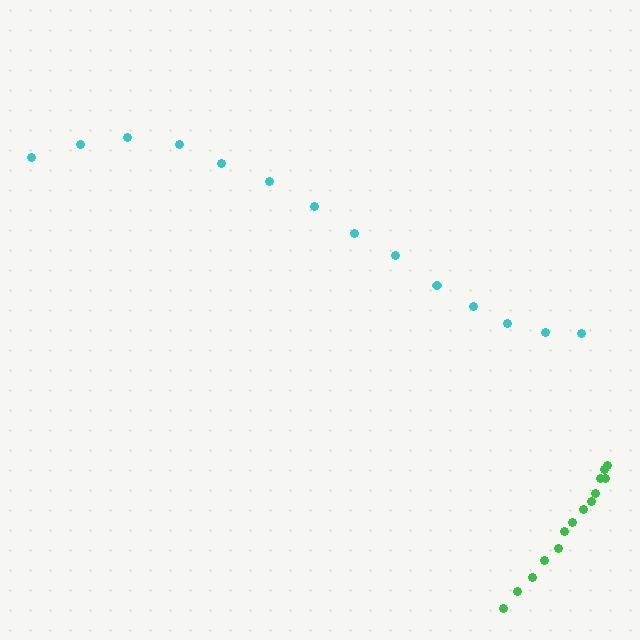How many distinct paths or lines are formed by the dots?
There are 2 distinct paths.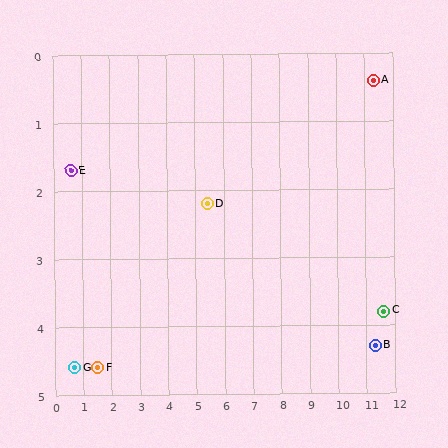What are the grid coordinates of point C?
Point C is at approximately (11.6, 3.8).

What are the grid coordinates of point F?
Point F is at approximately (1.5, 4.6).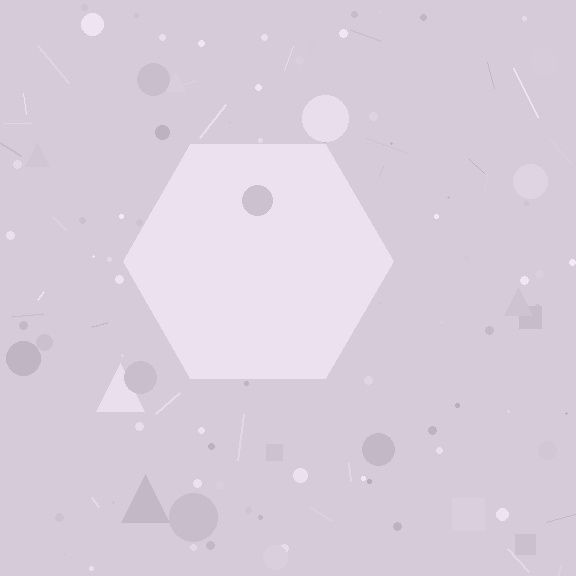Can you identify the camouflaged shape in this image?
The camouflaged shape is a hexagon.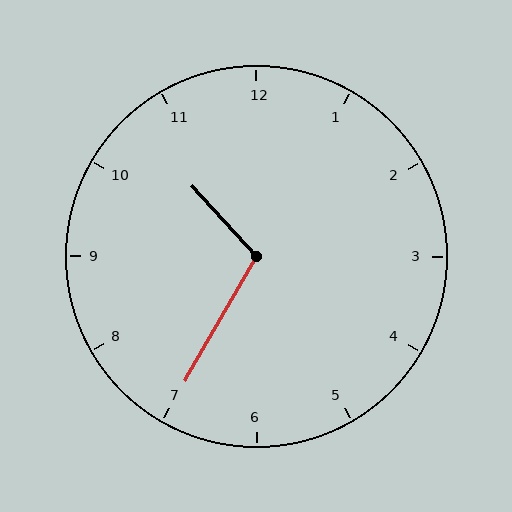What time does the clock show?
10:35.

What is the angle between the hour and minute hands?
Approximately 108 degrees.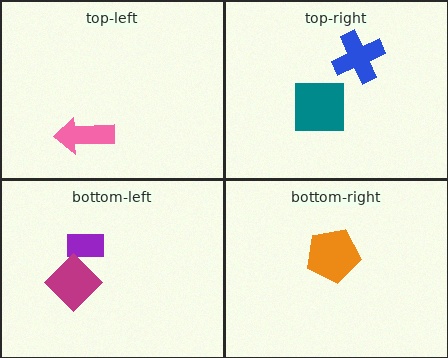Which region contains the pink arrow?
The top-left region.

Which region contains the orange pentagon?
The bottom-right region.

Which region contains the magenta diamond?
The bottom-left region.